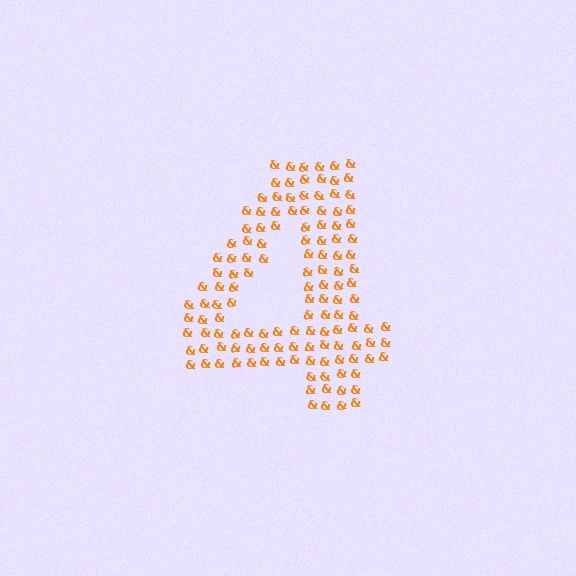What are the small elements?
The small elements are ampersands.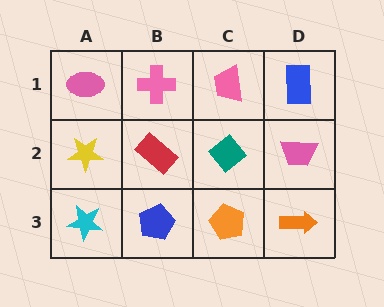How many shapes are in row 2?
4 shapes.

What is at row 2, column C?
A teal diamond.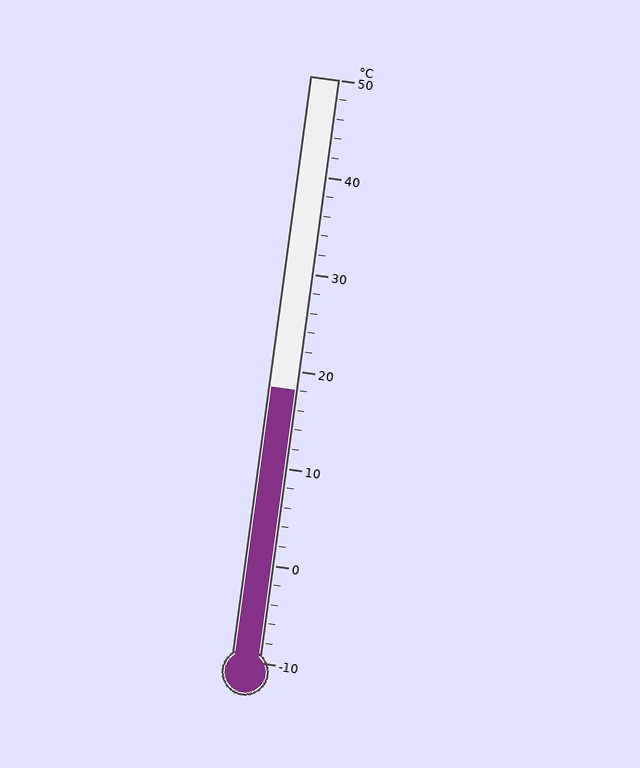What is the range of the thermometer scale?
The thermometer scale ranges from -10°C to 50°C.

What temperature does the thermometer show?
The thermometer shows approximately 18°C.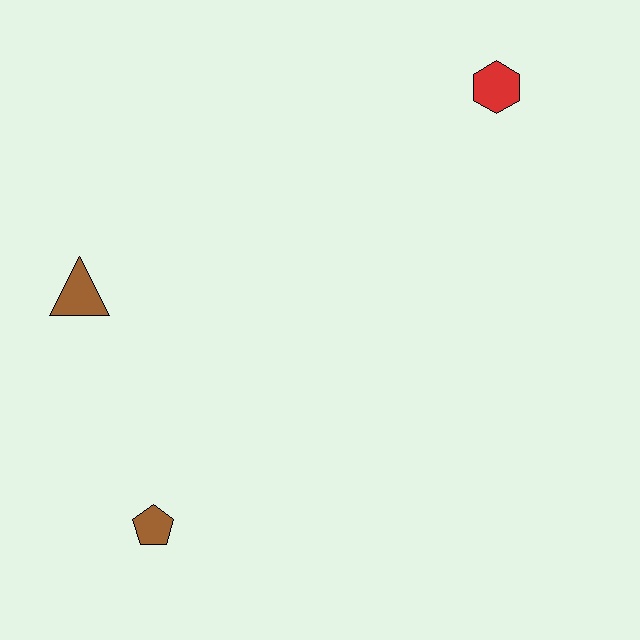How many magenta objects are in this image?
There are no magenta objects.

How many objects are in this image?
There are 3 objects.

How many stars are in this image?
There are no stars.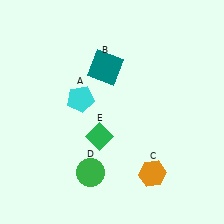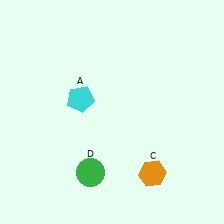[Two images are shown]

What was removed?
The teal square (B), the green diamond (E) were removed in Image 2.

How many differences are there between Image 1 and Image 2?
There are 2 differences between the two images.